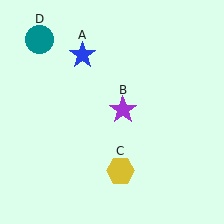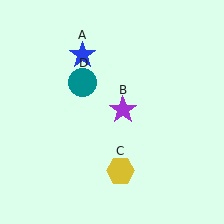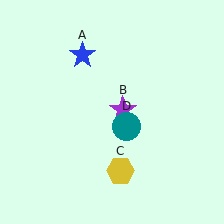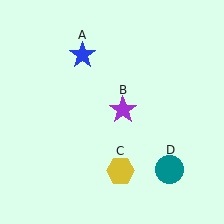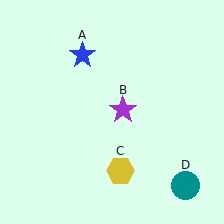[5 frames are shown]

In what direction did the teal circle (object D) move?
The teal circle (object D) moved down and to the right.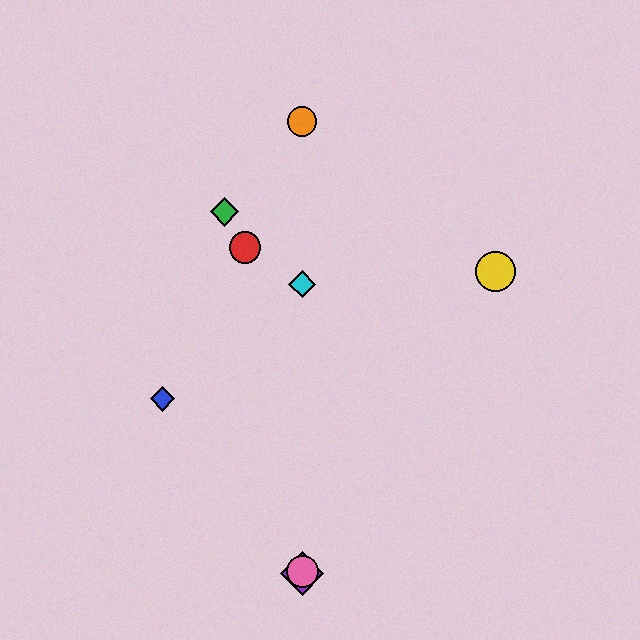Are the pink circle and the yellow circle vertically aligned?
No, the pink circle is at x≈302 and the yellow circle is at x≈495.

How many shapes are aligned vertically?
4 shapes (the purple diamond, the orange circle, the cyan diamond, the pink circle) are aligned vertically.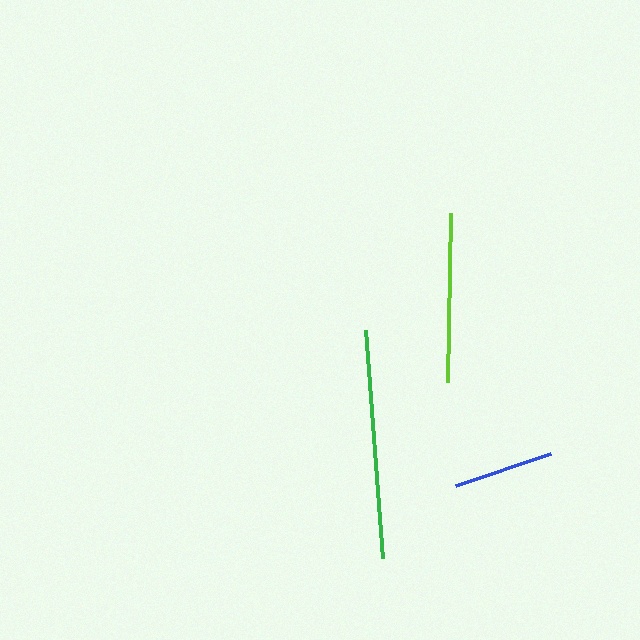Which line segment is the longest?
The green line is the longest at approximately 229 pixels.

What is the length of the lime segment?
The lime segment is approximately 169 pixels long.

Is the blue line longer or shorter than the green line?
The green line is longer than the blue line.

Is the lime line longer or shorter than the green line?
The green line is longer than the lime line.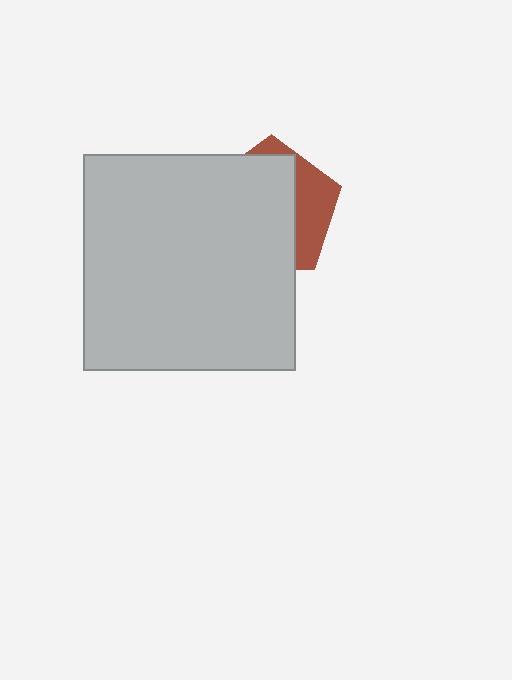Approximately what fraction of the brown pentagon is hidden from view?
Roughly 69% of the brown pentagon is hidden behind the light gray rectangle.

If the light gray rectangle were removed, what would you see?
You would see the complete brown pentagon.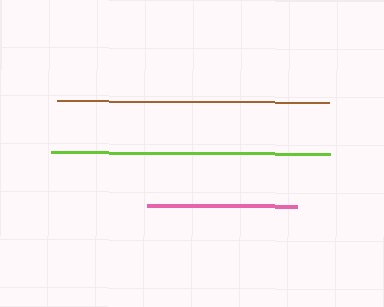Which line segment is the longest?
The lime line is the longest at approximately 278 pixels.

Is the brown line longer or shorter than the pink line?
The brown line is longer than the pink line.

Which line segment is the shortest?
The pink line is the shortest at approximately 150 pixels.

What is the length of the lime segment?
The lime segment is approximately 278 pixels long.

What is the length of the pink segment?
The pink segment is approximately 150 pixels long.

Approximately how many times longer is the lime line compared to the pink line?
The lime line is approximately 1.9 times the length of the pink line.